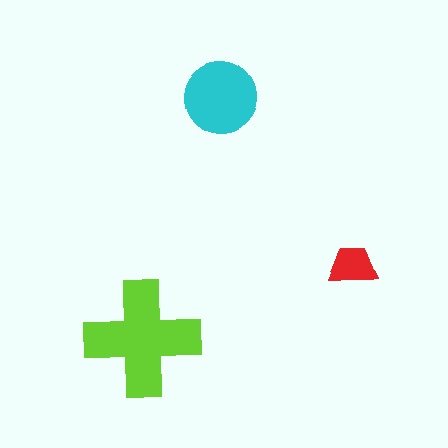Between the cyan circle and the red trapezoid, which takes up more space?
The cyan circle.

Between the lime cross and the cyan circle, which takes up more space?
The lime cross.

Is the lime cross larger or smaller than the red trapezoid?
Larger.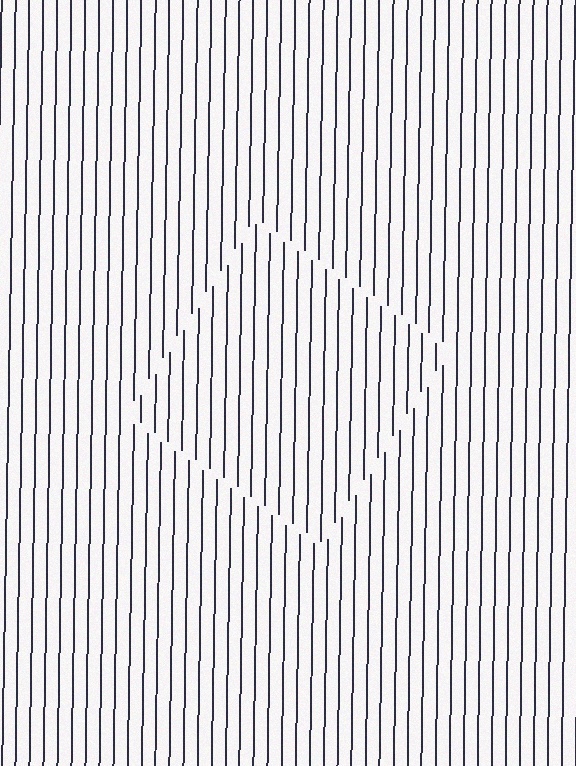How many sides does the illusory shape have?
4 sides — the line-ends trace a square.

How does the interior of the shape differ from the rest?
The interior of the shape contains the same grating, shifted by half a period — the contour is defined by the phase discontinuity where line-ends from the inner and outer gratings abut.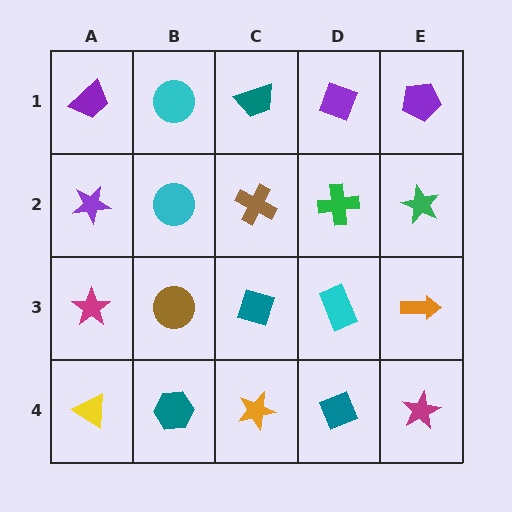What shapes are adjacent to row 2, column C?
A teal trapezoid (row 1, column C), a teal diamond (row 3, column C), a cyan circle (row 2, column B), a green cross (row 2, column D).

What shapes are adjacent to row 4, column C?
A teal diamond (row 3, column C), a teal hexagon (row 4, column B), a teal diamond (row 4, column D).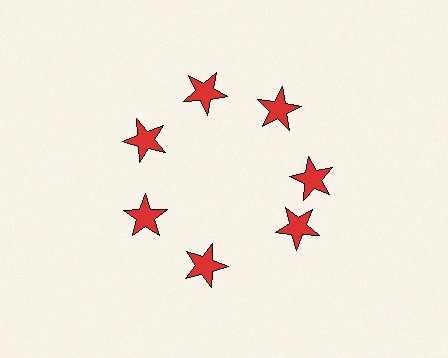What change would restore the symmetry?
The symmetry would be restored by rotating it back into even spacing with its neighbors so that all 7 stars sit at equal angles and equal distance from the center.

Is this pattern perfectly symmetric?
No. The 7 red stars are arranged in a ring, but one element near the 5 o'clock position is rotated out of alignment along the ring, breaking the 7-fold rotational symmetry.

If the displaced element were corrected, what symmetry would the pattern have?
It would have 7-fold rotational symmetry — the pattern would map onto itself every 51 degrees.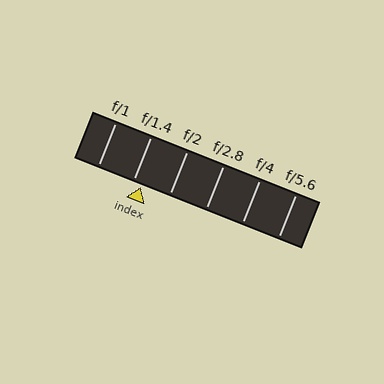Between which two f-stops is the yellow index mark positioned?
The index mark is between f/1.4 and f/2.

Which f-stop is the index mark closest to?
The index mark is closest to f/1.4.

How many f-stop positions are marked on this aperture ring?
There are 6 f-stop positions marked.